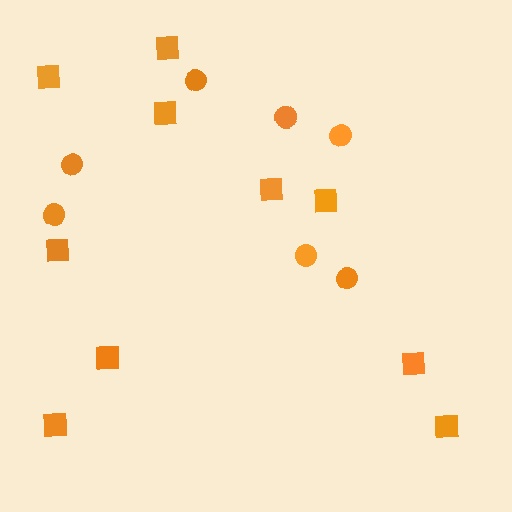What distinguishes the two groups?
There are 2 groups: one group of squares (10) and one group of circles (7).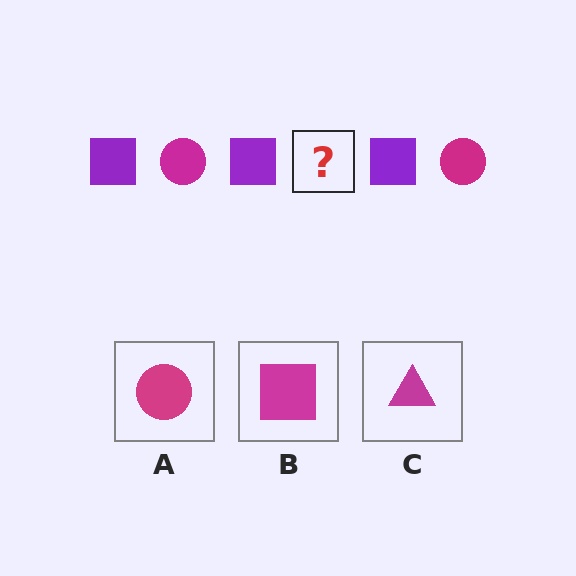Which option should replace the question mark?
Option A.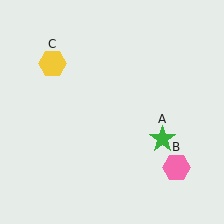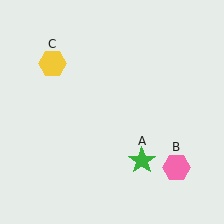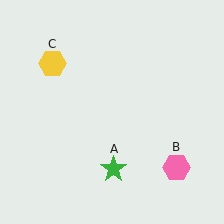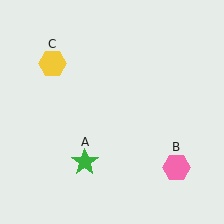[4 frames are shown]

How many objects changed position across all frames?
1 object changed position: green star (object A).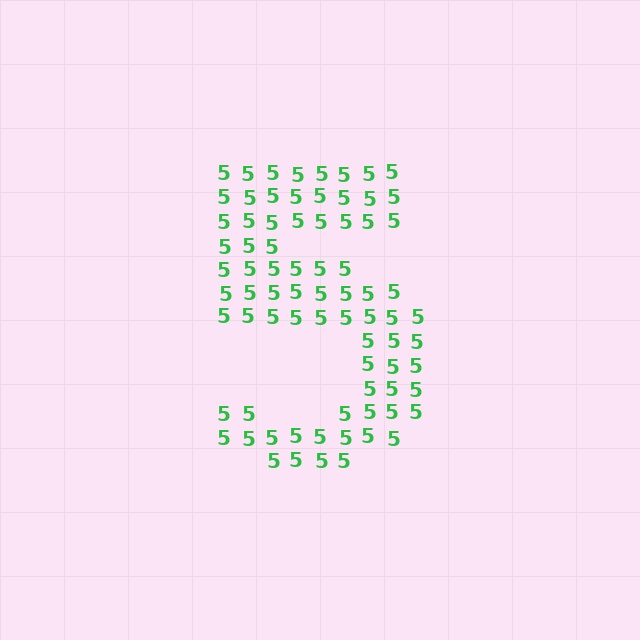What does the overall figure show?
The overall figure shows the digit 5.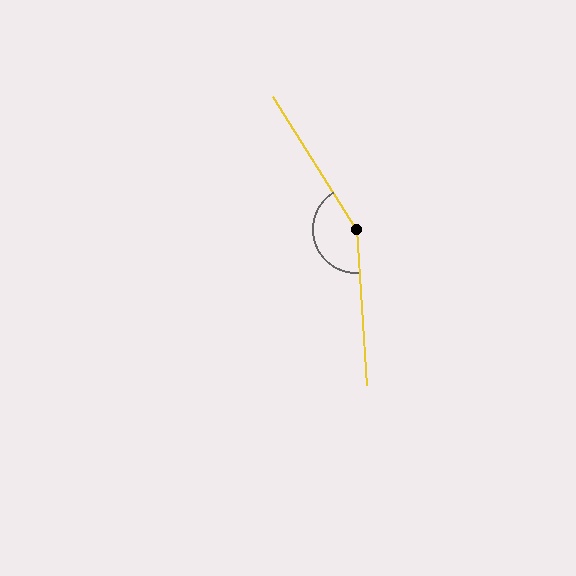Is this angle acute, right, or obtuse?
It is obtuse.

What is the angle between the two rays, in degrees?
Approximately 151 degrees.